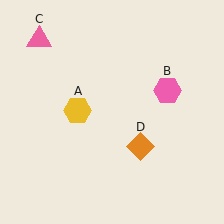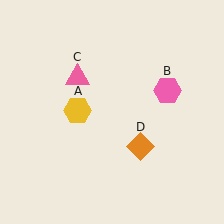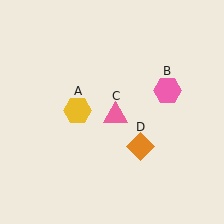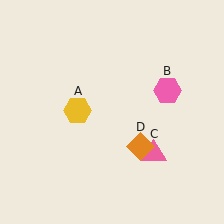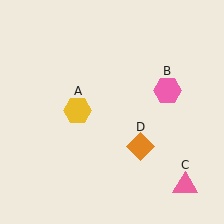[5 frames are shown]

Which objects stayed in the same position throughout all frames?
Yellow hexagon (object A) and pink hexagon (object B) and orange diamond (object D) remained stationary.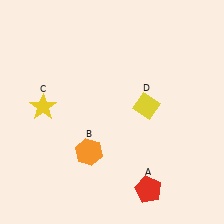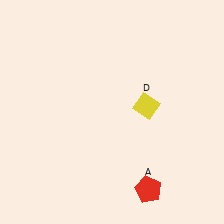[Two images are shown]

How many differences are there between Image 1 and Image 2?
There are 2 differences between the two images.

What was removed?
The yellow star (C), the orange hexagon (B) were removed in Image 2.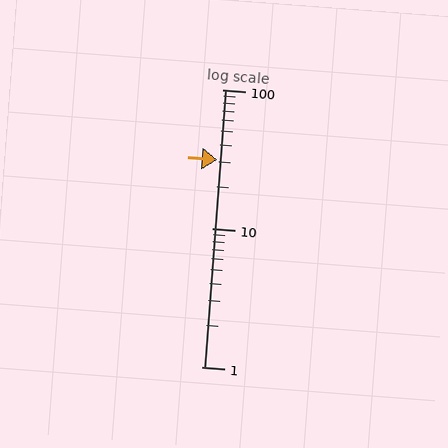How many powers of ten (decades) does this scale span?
The scale spans 2 decades, from 1 to 100.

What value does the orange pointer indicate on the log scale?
The pointer indicates approximately 31.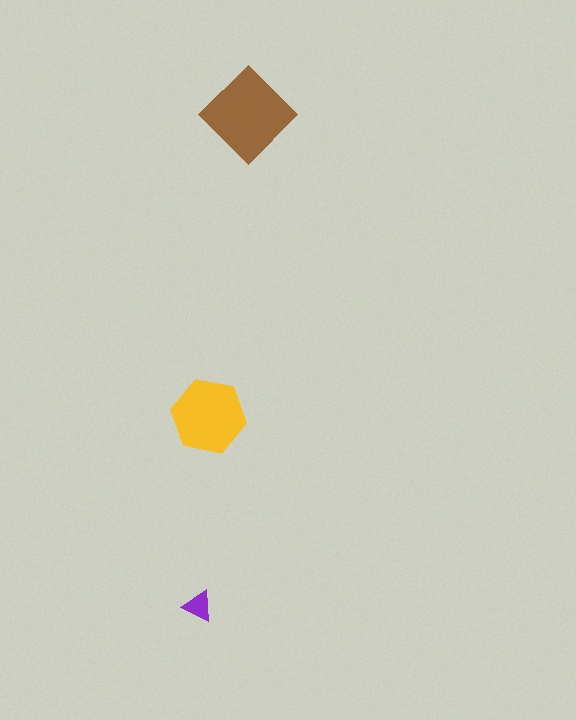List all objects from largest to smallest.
The brown diamond, the yellow hexagon, the purple triangle.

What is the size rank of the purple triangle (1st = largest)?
3rd.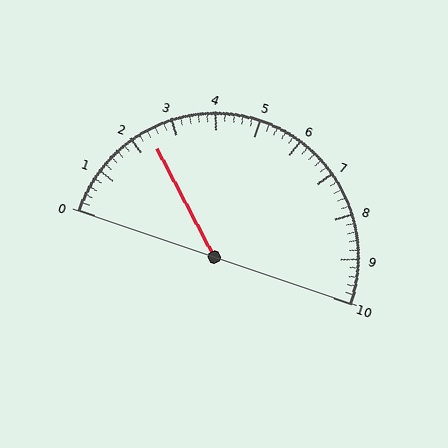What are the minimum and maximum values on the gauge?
The gauge ranges from 0 to 10.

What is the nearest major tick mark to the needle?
The nearest major tick mark is 2.